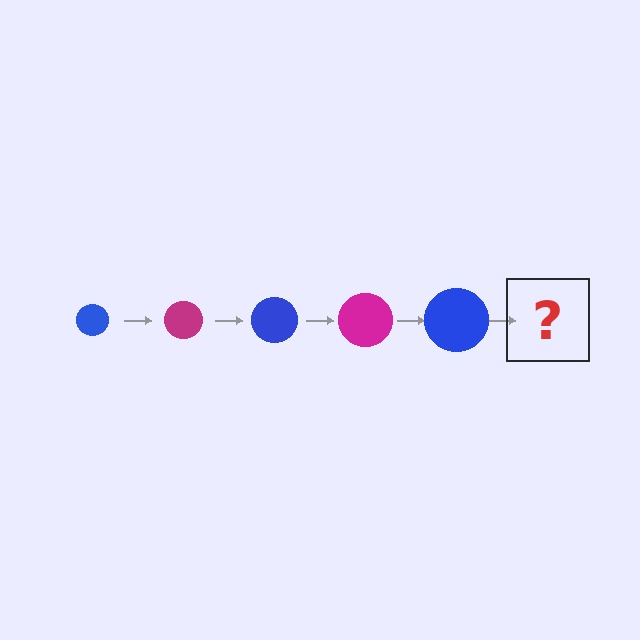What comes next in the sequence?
The next element should be a magenta circle, larger than the previous one.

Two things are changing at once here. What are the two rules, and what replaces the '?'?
The two rules are that the circle grows larger each step and the color cycles through blue and magenta. The '?' should be a magenta circle, larger than the previous one.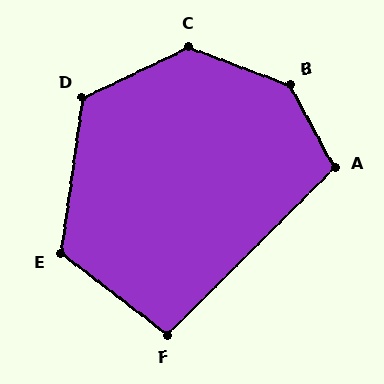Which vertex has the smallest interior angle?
F, at approximately 98 degrees.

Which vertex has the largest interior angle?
B, at approximately 139 degrees.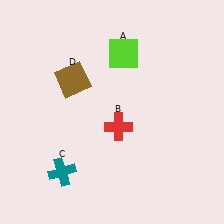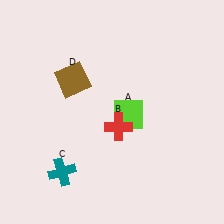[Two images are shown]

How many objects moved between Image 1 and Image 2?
1 object moved between the two images.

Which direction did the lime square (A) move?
The lime square (A) moved down.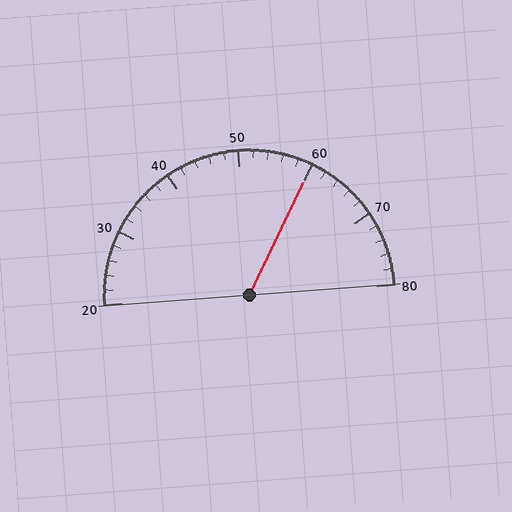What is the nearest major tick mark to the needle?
The nearest major tick mark is 60.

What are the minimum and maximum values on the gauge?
The gauge ranges from 20 to 80.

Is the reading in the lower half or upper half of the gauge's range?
The reading is in the upper half of the range (20 to 80).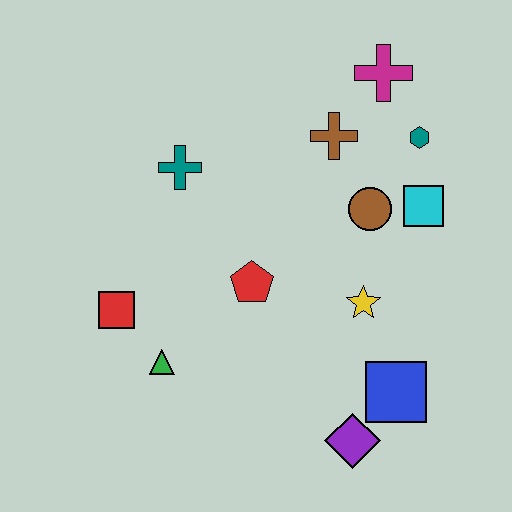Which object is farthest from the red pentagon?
The magenta cross is farthest from the red pentagon.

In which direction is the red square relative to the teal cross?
The red square is below the teal cross.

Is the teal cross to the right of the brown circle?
No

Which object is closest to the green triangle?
The red square is closest to the green triangle.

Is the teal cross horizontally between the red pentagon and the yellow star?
No